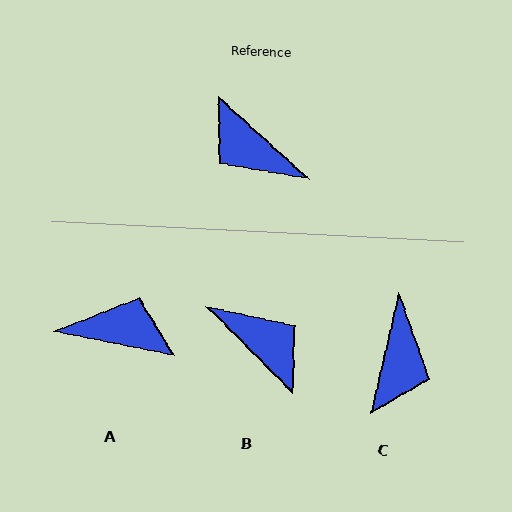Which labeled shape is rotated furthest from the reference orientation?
B, about 177 degrees away.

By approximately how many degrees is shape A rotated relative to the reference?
Approximately 149 degrees clockwise.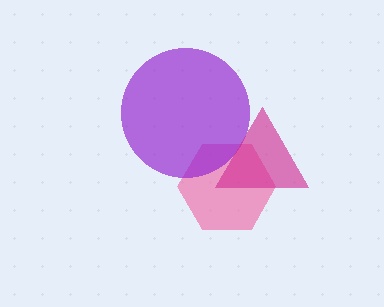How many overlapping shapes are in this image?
There are 3 overlapping shapes in the image.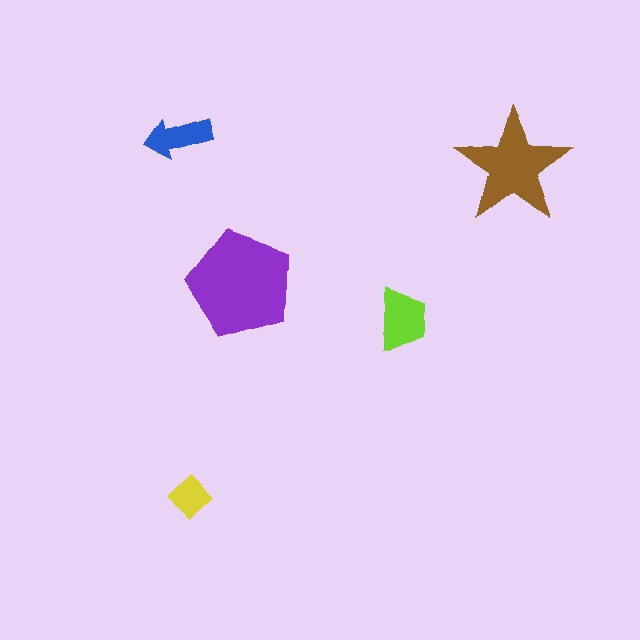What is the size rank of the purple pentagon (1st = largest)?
1st.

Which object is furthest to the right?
The brown star is rightmost.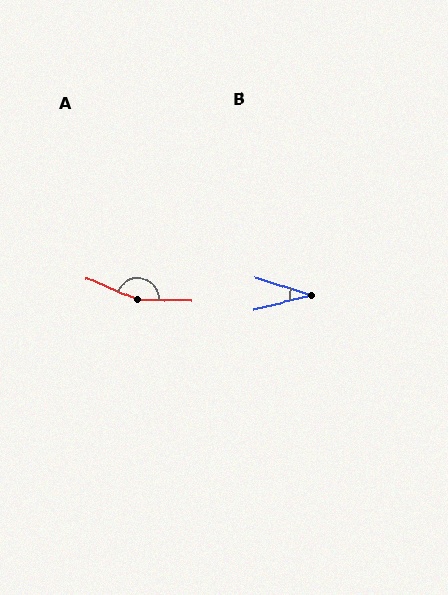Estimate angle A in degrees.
Approximately 158 degrees.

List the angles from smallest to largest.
B (32°), A (158°).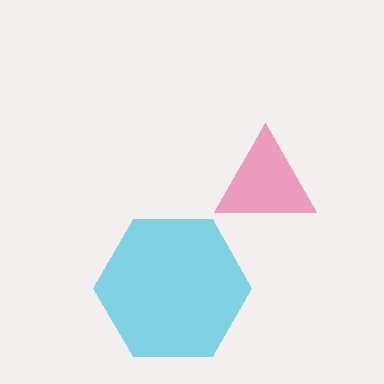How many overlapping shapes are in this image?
There are 2 overlapping shapes in the image.